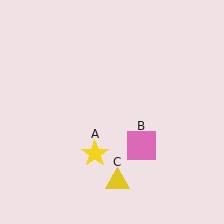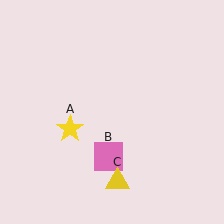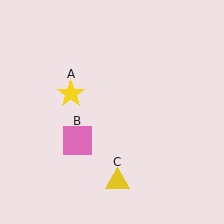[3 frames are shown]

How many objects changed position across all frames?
2 objects changed position: yellow star (object A), pink square (object B).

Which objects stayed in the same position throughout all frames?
Yellow triangle (object C) remained stationary.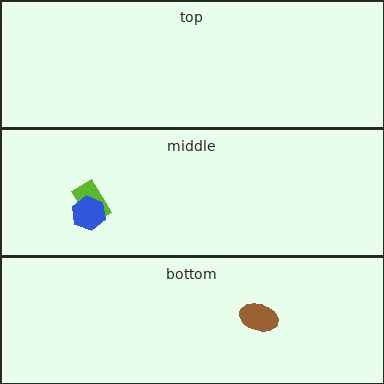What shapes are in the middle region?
The lime rectangle, the blue hexagon.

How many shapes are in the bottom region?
1.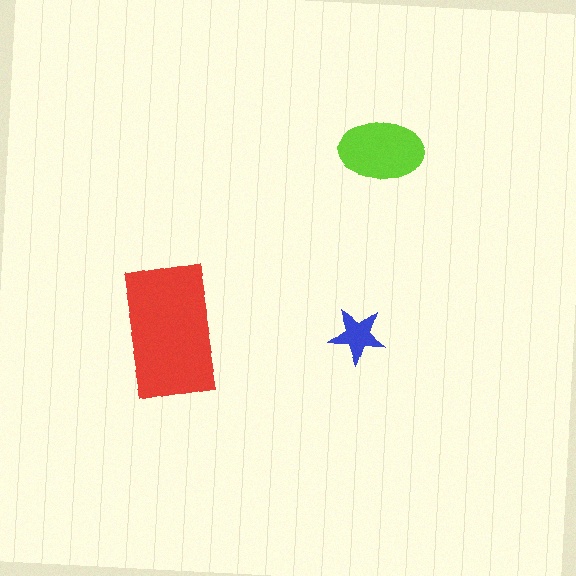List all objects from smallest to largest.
The blue star, the lime ellipse, the red rectangle.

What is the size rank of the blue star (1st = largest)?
3rd.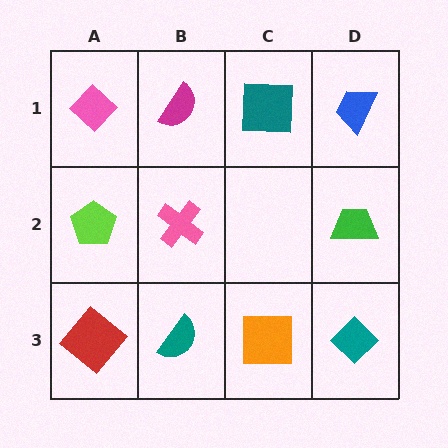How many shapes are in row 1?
4 shapes.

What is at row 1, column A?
A pink diamond.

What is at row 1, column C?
A teal square.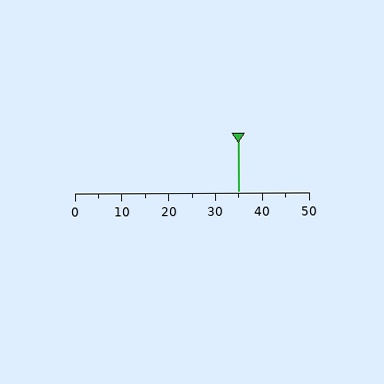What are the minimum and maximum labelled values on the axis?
The axis runs from 0 to 50.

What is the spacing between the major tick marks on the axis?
The major ticks are spaced 10 apart.